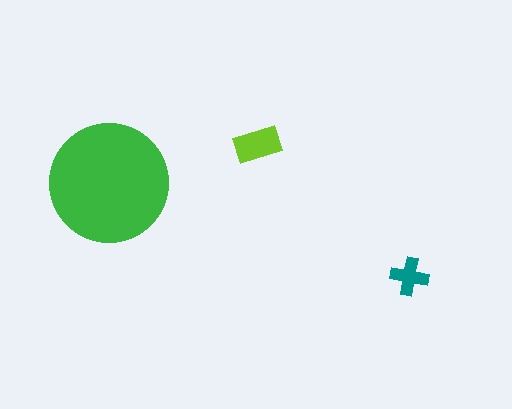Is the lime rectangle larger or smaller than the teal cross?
Larger.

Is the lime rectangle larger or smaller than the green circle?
Smaller.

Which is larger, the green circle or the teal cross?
The green circle.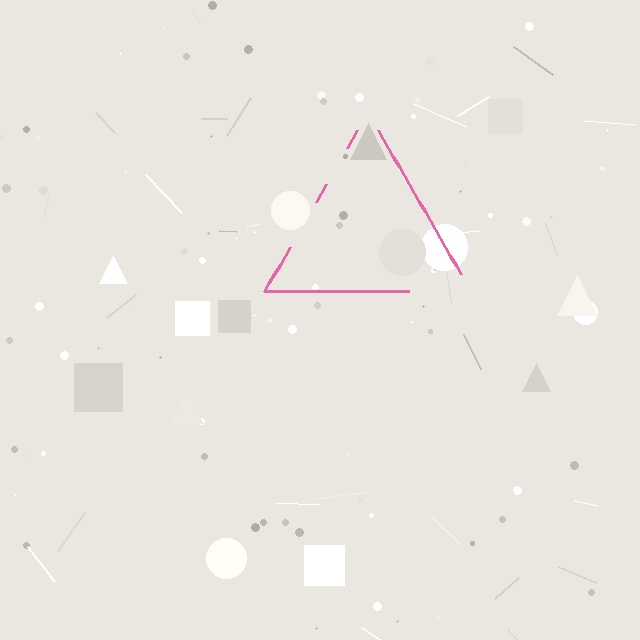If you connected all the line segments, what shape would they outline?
They would outline a triangle.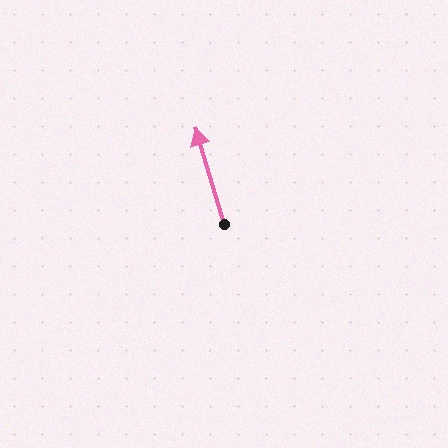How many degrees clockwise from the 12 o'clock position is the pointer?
Approximately 343 degrees.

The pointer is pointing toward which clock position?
Roughly 11 o'clock.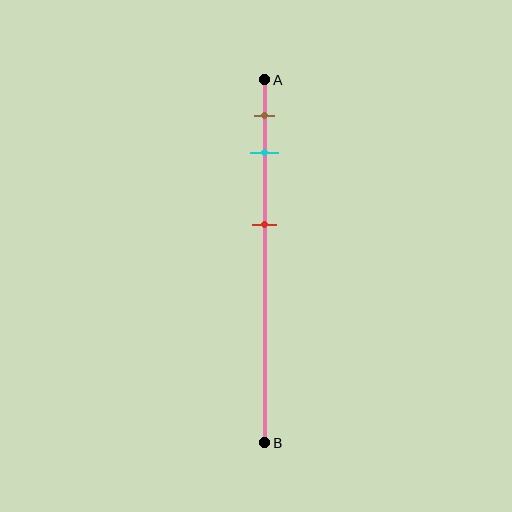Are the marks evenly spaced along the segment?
No, the marks are not evenly spaced.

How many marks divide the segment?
There are 3 marks dividing the segment.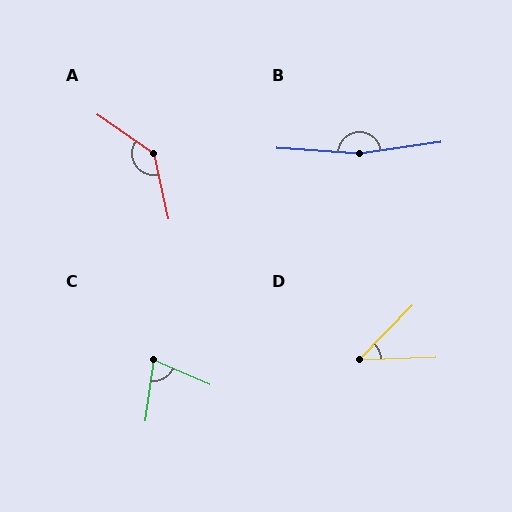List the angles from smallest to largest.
D (44°), C (74°), A (137°), B (168°).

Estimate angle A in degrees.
Approximately 137 degrees.